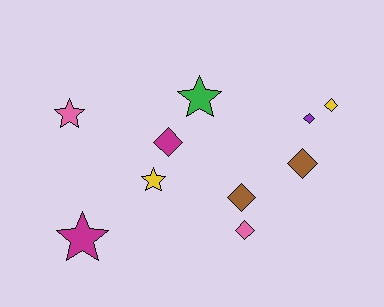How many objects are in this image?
There are 10 objects.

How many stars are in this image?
There are 4 stars.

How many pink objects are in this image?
There are 2 pink objects.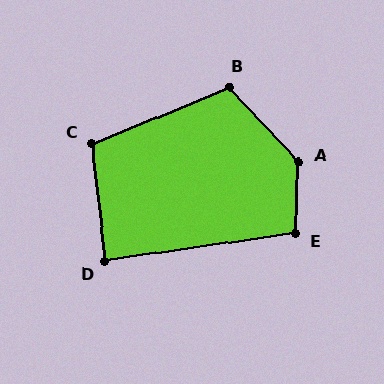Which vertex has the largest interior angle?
A, at approximately 134 degrees.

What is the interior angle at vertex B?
Approximately 111 degrees (obtuse).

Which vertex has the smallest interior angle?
D, at approximately 88 degrees.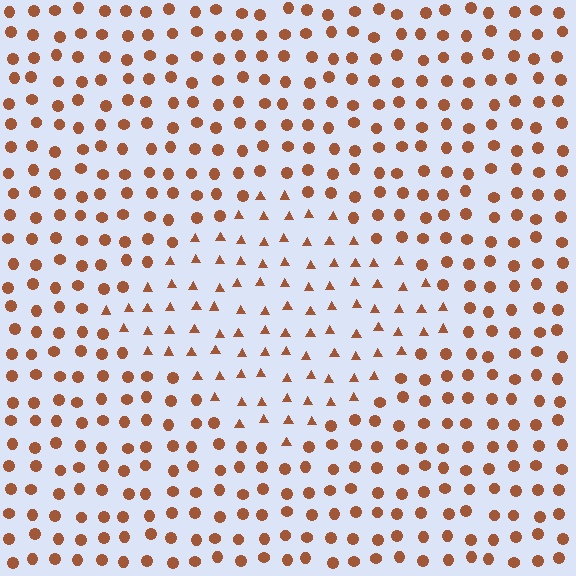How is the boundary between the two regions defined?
The boundary is defined by a change in element shape: triangles inside vs. circles outside. All elements share the same color and spacing.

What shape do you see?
I see a diamond.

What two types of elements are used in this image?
The image uses triangles inside the diamond region and circles outside it.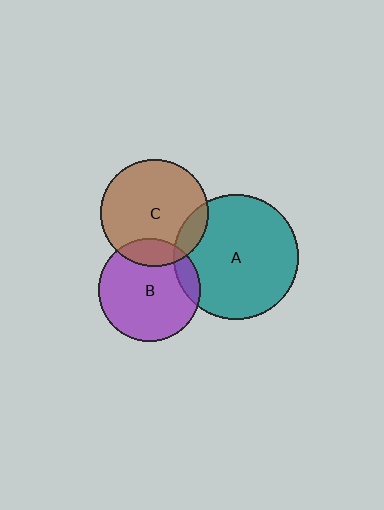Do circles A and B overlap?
Yes.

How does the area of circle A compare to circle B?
Approximately 1.5 times.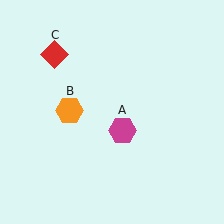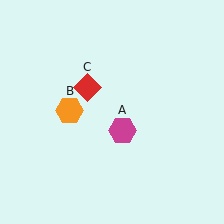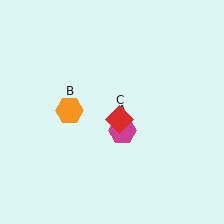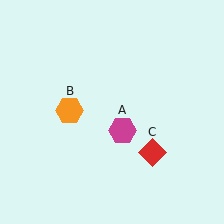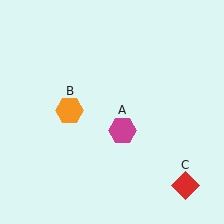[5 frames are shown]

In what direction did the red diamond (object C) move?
The red diamond (object C) moved down and to the right.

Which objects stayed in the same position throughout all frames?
Magenta hexagon (object A) and orange hexagon (object B) remained stationary.